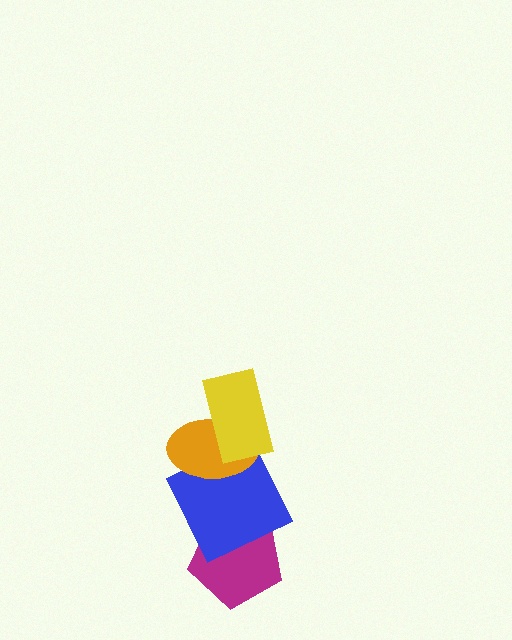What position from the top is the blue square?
The blue square is 3rd from the top.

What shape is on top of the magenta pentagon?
The blue square is on top of the magenta pentagon.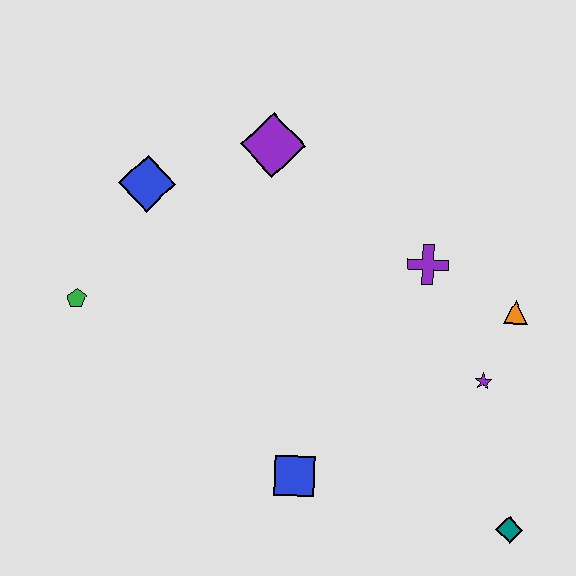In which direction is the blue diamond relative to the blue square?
The blue diamond is above the blue square.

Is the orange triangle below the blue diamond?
Yes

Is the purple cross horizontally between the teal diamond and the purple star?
No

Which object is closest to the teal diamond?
The purple star is closest to the teal diamond.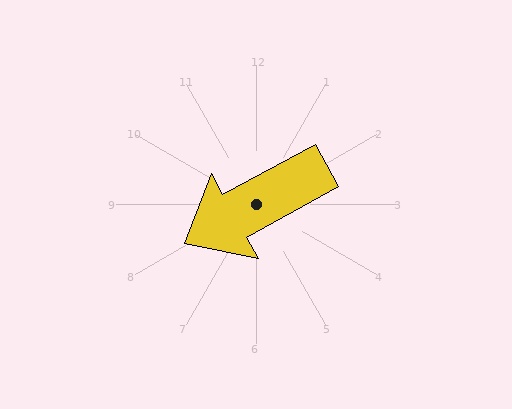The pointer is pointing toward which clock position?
Roughly 8 o'clock.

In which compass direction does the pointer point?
Southwest.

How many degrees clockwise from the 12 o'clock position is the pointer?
Approximately 241 degrees.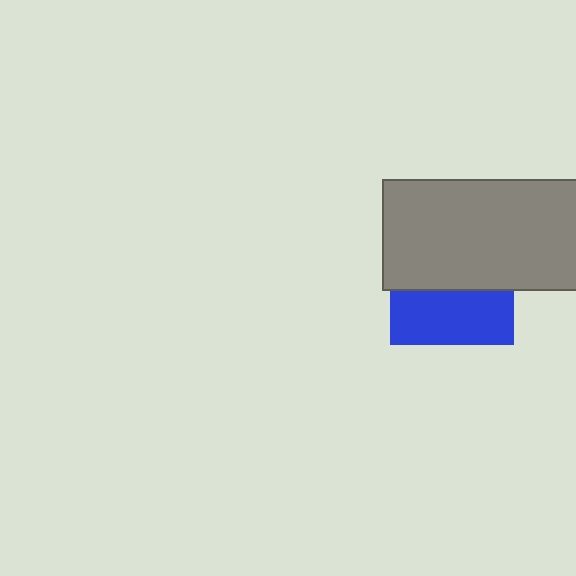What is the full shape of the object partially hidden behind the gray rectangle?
The partially hidden object is a blue square.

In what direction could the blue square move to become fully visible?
The blue square could move down. That would shift it out from behind the gray rectangle entirely.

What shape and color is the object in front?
The object in front is a gray rectangle.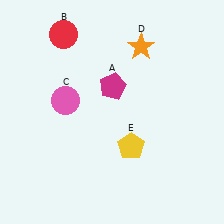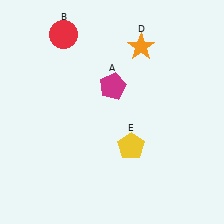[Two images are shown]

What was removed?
The pink circle (C) was removed in Image 2.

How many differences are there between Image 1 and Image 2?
There is 1 difference between the two images.